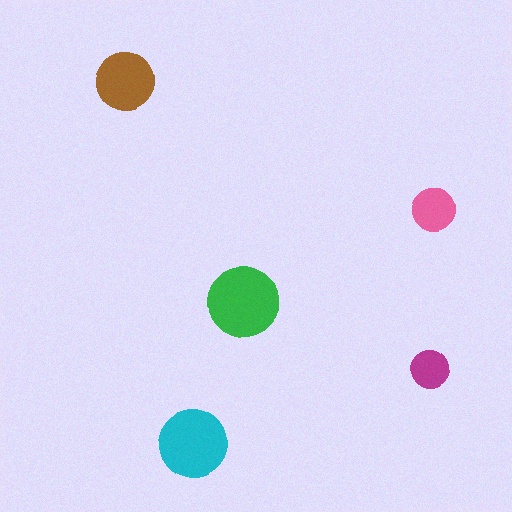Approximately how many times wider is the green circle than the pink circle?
About 1.5 times wider.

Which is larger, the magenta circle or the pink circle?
The pink one.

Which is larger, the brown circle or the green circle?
The green one.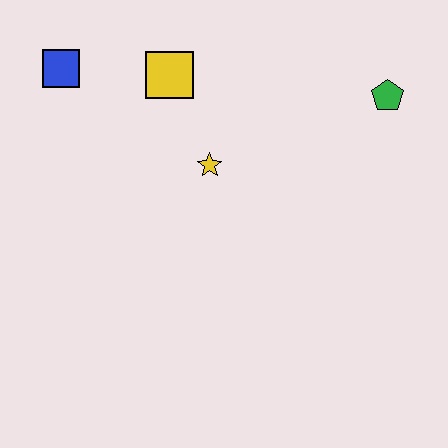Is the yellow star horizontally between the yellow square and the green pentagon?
Yes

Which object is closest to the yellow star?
The yellow square is closest to the yellow star.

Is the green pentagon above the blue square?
No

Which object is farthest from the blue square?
The green pentagon is farthest from the blue square.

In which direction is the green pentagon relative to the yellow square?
The green pentagon is to the right of the yellow square.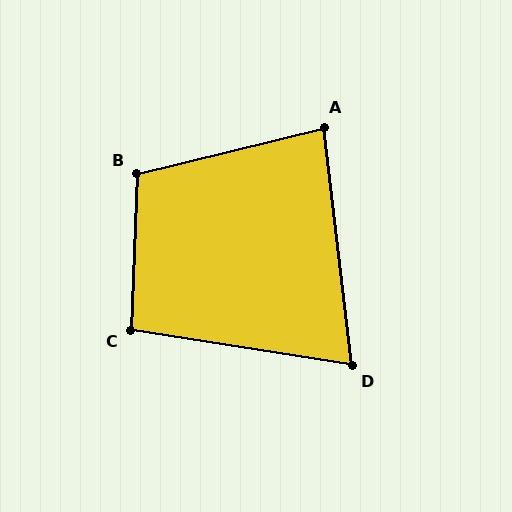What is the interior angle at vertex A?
Approximately 83 degrees (acute).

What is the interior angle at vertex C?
Approximately 97 degrees (obtuse).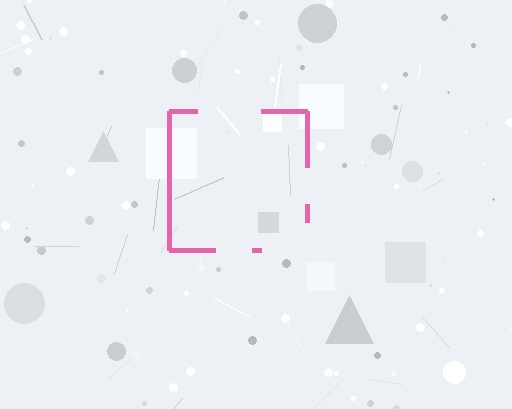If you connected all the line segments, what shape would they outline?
They would outline a square.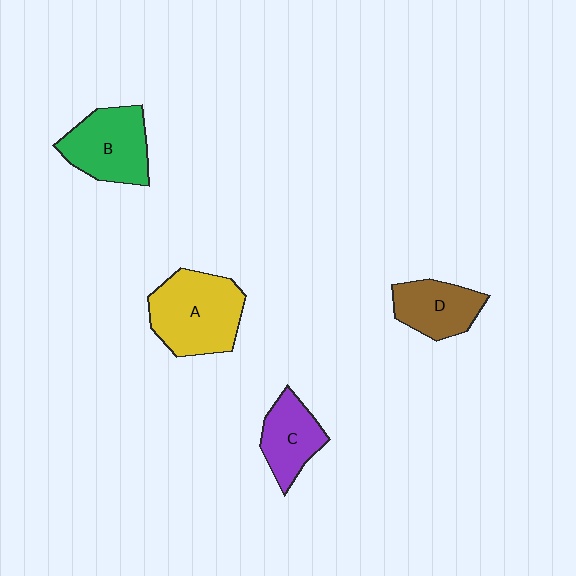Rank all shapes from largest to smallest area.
From largest to smallest: A (yellow), B (green), D (brown), C (purple).